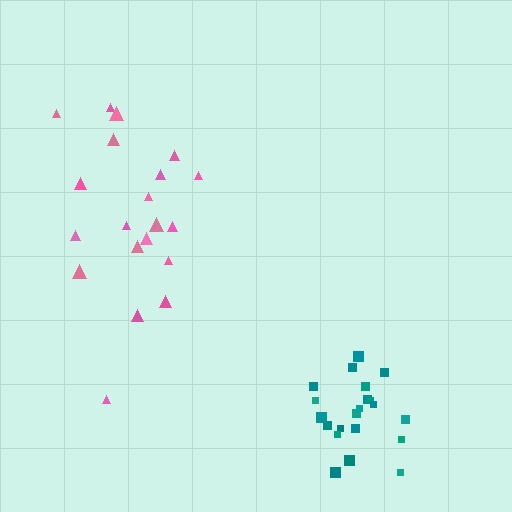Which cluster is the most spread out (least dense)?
Pink.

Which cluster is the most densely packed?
Teal.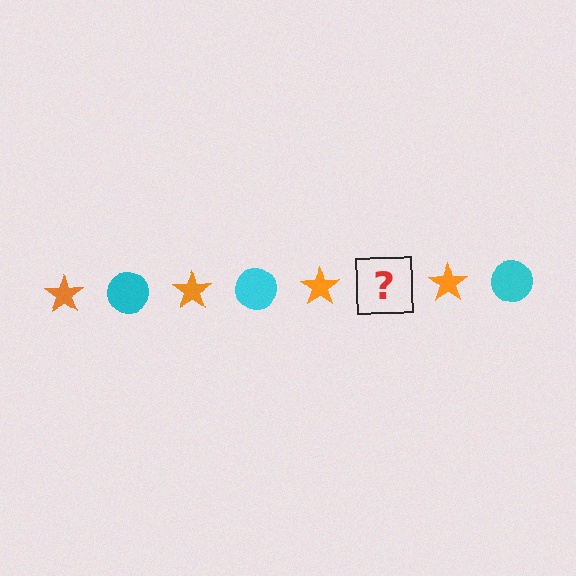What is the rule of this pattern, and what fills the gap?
The rule is that the pattern alternates between orange star and cyan circle. The gap should be filled with a cyan circle.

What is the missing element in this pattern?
The missing element is a cyan circle.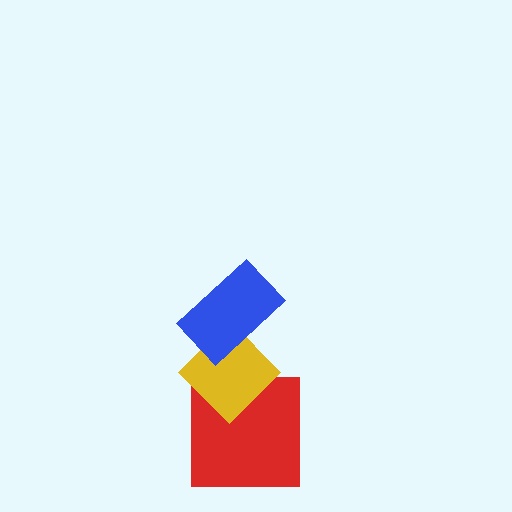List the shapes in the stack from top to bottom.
From top to bottom: the blue rectangle, the yellow diamond, the red square.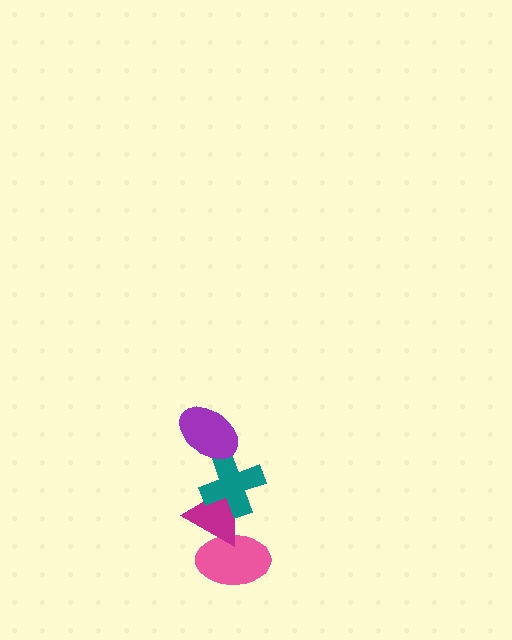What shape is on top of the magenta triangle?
The teal cross is on top of the magenta triangle.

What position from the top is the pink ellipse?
The pink ellipse is 4th from the top.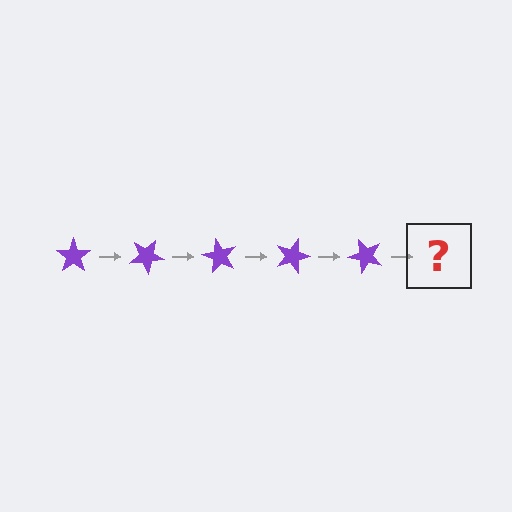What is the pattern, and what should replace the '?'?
The pattern is that the star rotates 30 degrees each step. The '?' should be a purple star rotated 150 degrees.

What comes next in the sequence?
The next element should be a purple star rotated 150 degrees.